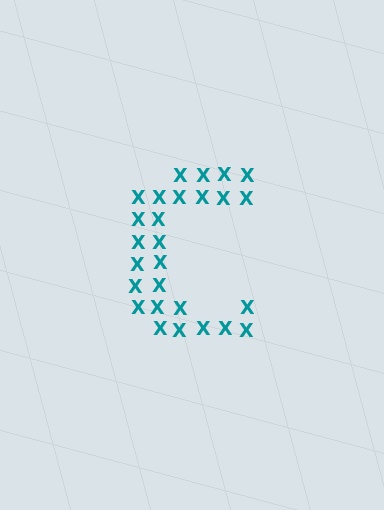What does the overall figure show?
The overall figure shows the letter C.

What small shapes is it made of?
It is made of small letter X's.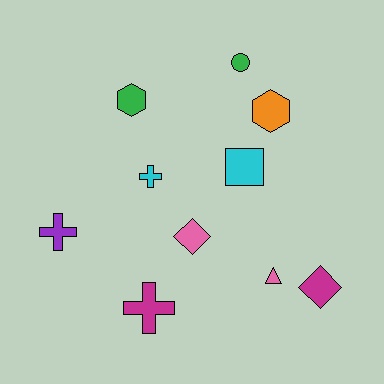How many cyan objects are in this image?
There are 2 cyan objects.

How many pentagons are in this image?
There are no pentagons.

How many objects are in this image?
There are 10 objects.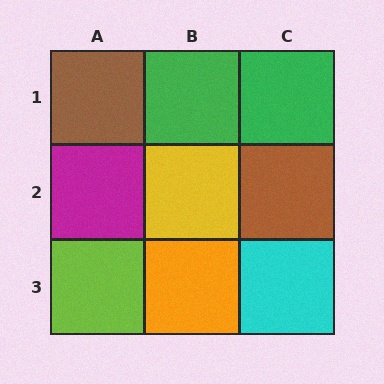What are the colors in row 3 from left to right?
Lime, orange, cyan.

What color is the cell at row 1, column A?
Brown.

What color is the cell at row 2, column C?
Brown.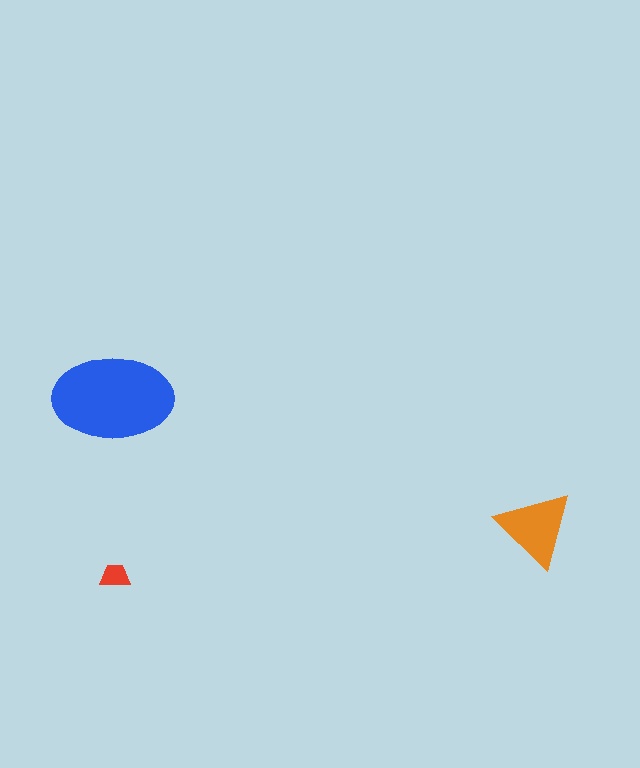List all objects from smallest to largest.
The red trapezoid, the orange triangle, the blue ellipse.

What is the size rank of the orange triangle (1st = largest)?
2nd.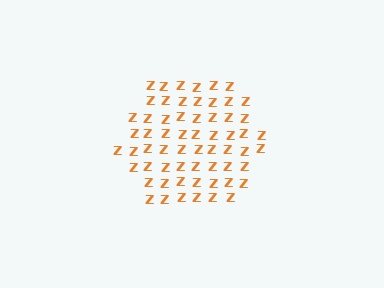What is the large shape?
The large shape is a hexagon.